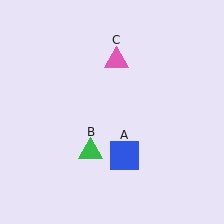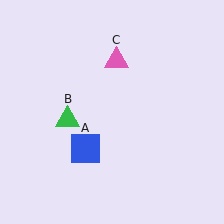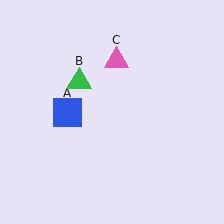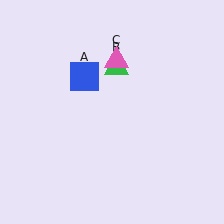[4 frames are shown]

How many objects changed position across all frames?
2 objects changed position: blue square (object A), green triangle (object B).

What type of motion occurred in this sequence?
The blue square (object A), green triangle (object B) rotated clockwise around the center of the scene.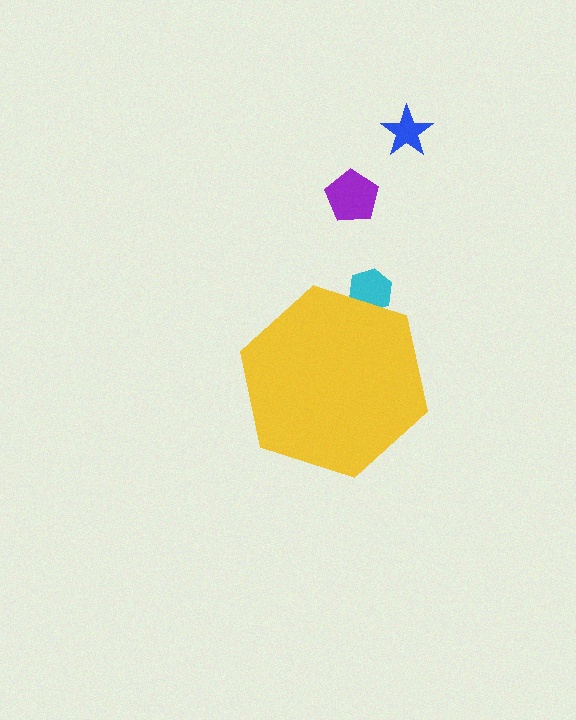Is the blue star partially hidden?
No, the blue star is fully visible.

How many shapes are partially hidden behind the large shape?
1 shape is partially hidden.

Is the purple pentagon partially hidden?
No, the purple pentagon is fully visible.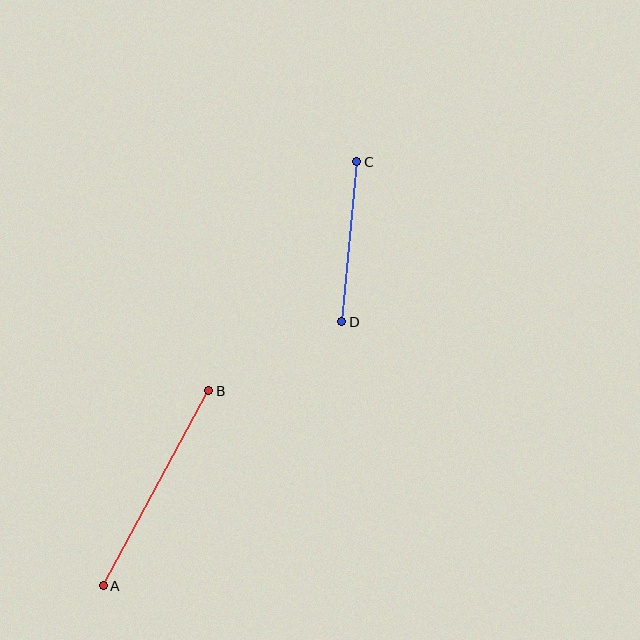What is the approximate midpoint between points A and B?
The midpoint is at approximately (156, 488) pixels.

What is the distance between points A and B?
The distance is approximately 222 pixels.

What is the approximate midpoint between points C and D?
The midpoint is at approximately (349, 242) pixels.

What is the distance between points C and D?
The distance is approximately 161 pixels.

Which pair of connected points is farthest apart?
Points A and B are farthest apart.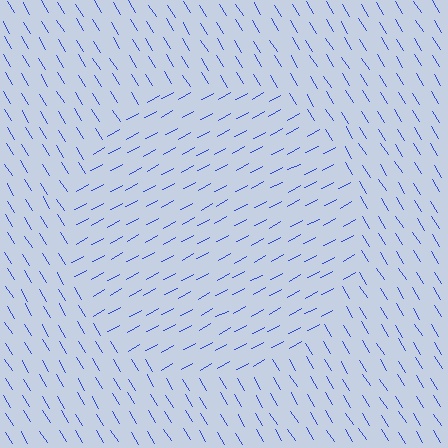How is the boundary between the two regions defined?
The boundary is defined purely by a change in line orientation (approximately 86 degrees difference). All lines are the same color and thickness.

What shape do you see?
I see a circle.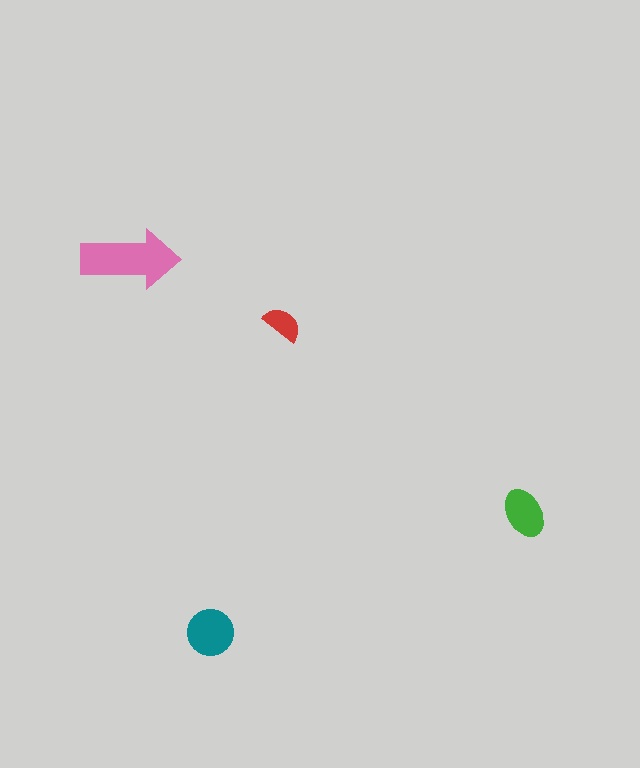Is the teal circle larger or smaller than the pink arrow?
Smaller.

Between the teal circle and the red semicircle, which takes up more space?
The teal circle.